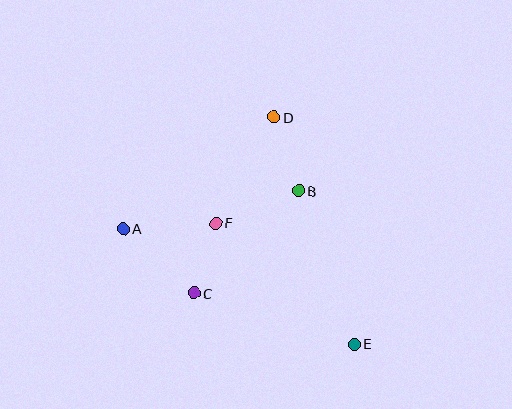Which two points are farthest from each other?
Points A and E are farthest from each other.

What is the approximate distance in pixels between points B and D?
The distance between B and D is approximately 78 pixels.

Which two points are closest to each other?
Points C and F are closest to each other.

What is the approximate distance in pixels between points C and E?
The distance between C and E is approximately 168 pixels.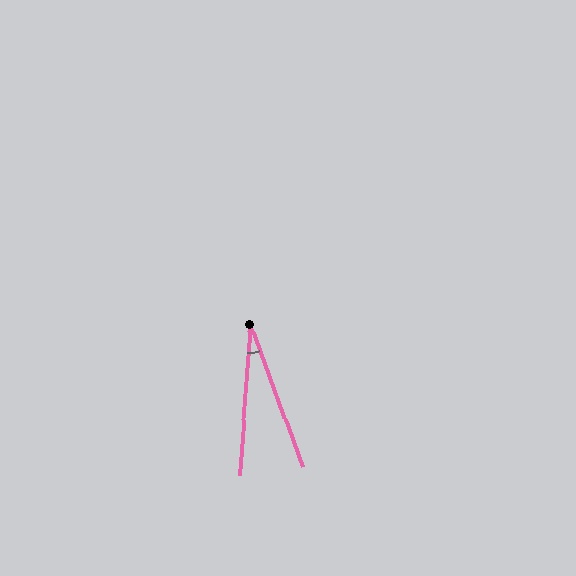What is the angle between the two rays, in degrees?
Approximately 24 degrees.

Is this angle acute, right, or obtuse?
It is acute.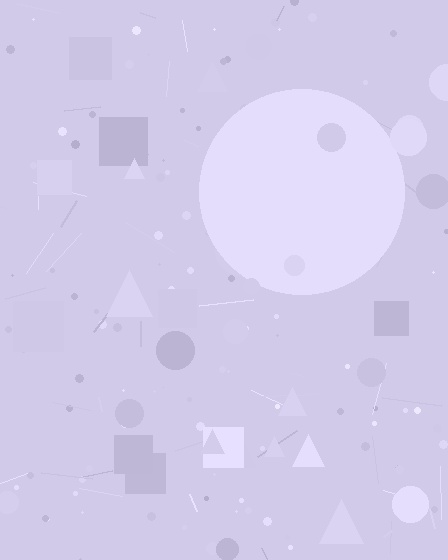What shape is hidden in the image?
A circle is hidden in the image.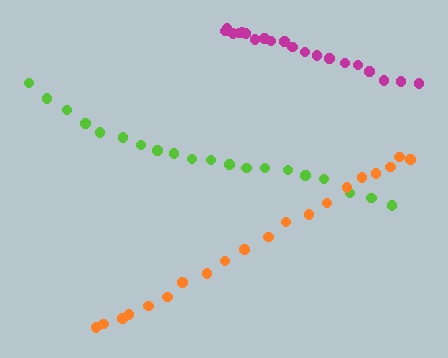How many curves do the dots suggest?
There are 3 distinct paths.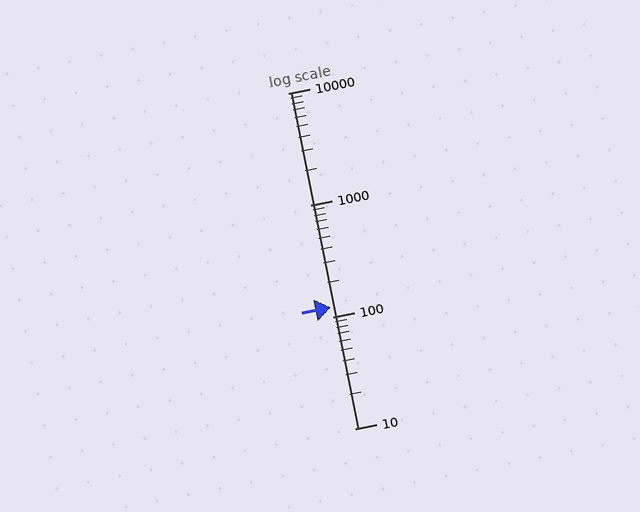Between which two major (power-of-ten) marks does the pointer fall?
The pointer is between 100 and 1000.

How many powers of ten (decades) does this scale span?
The scale spans 3 decades, from 10 to 10000.